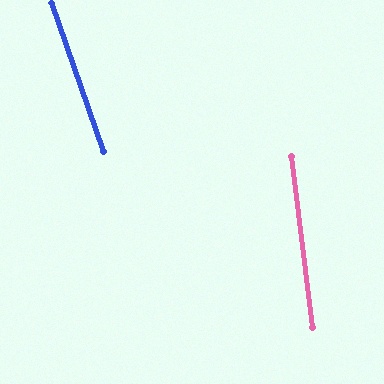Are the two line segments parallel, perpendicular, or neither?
Neither parallel nor perpendicular — they differ by about 13°.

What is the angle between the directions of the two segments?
Approximately 13 degrees.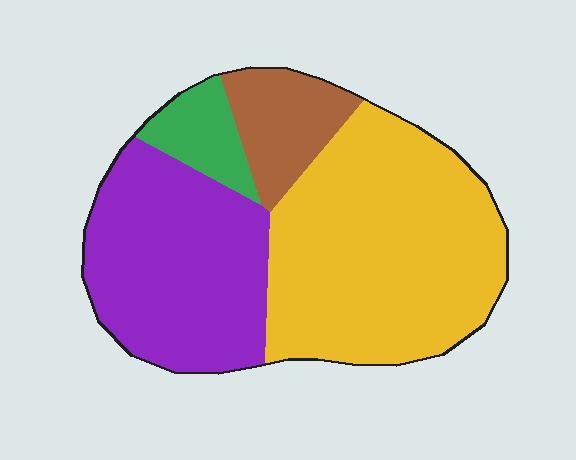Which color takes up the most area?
Yellow, at roughly 50%.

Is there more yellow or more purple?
Yellow.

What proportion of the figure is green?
Green takes up about one tenth (1/10) of the figure.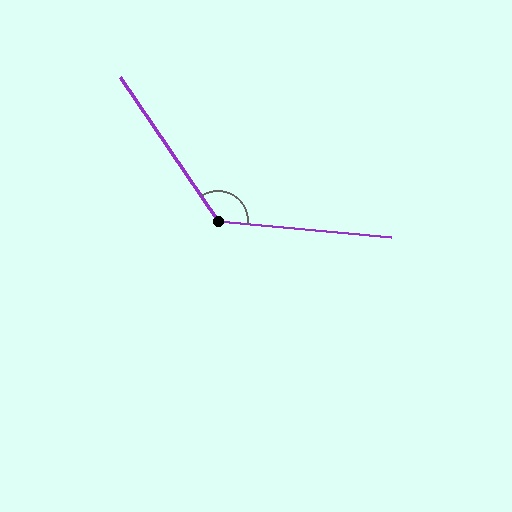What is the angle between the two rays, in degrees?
Approximately 129 degrees.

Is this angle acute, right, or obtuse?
It is obtuse.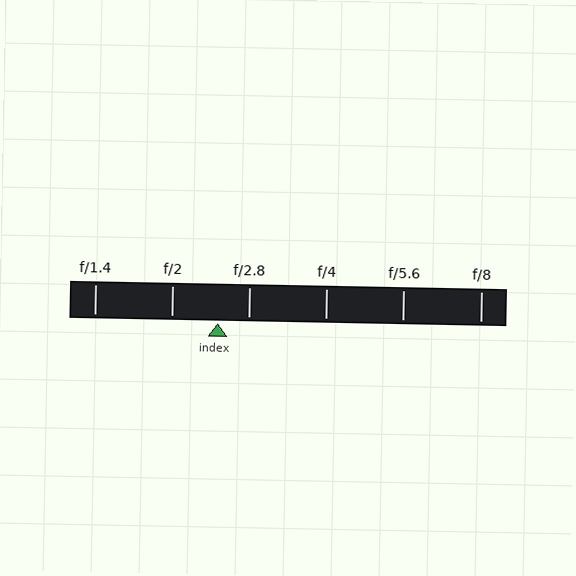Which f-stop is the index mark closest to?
The index mark is closest to f/2.8.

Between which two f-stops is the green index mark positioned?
The index mark is between f/2 and f/2.8.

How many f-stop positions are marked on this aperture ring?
There are 6 f-stop positions marked.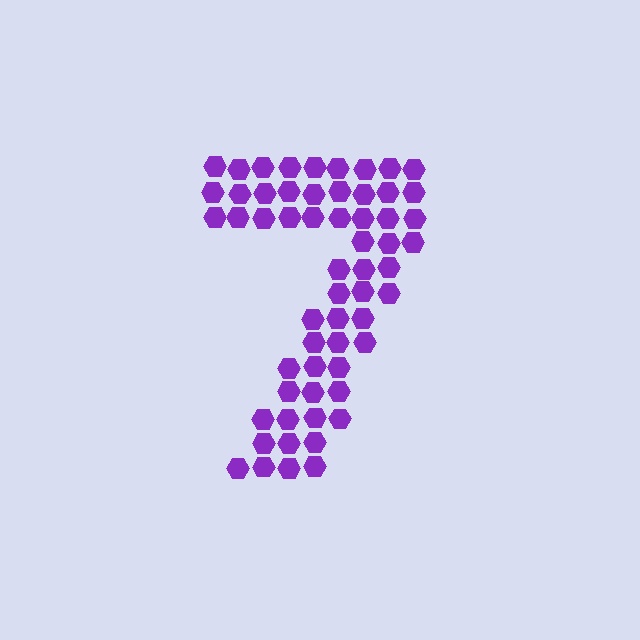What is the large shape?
The large shape is the digit 7.